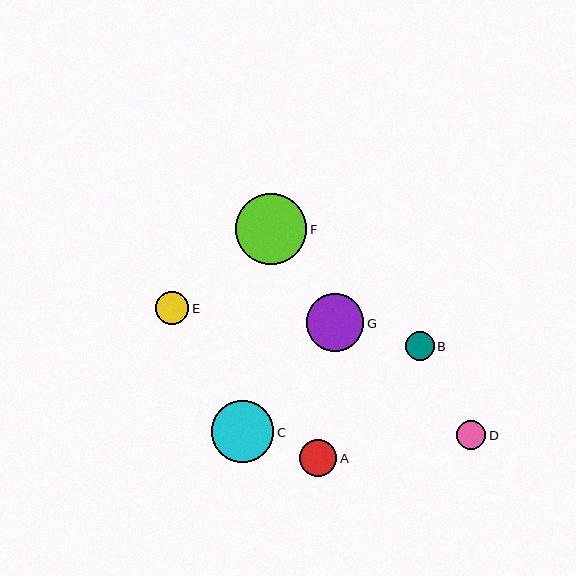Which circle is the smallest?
Circle D is the smallest with a size of approximately 29 pixels.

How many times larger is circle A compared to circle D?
Circle A is approximately 1.3 times the size of circle D.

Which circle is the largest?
Circle F is the largest with a size of approximately 71 pixels.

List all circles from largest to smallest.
From largest to smallest: F, C, G, A, E, B, D.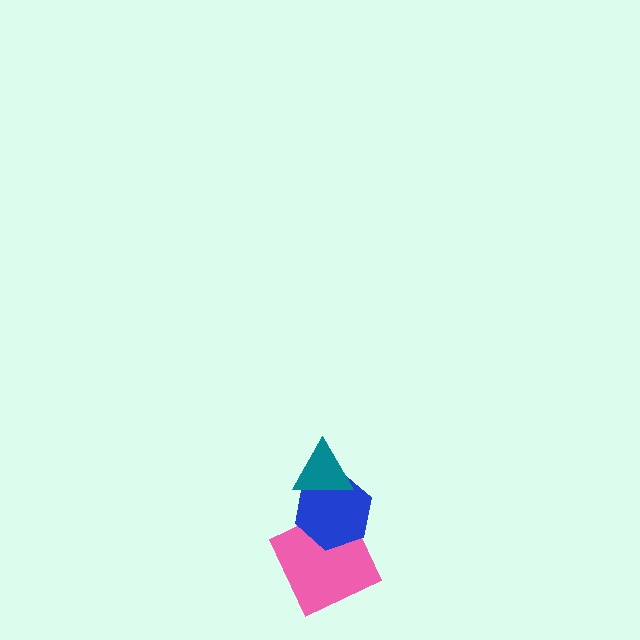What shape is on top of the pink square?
The blue hexagon is on top of the pink square.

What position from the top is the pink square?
The pink square is 3rd from the top.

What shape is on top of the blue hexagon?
The teal triangle is on top of the blue hexagon.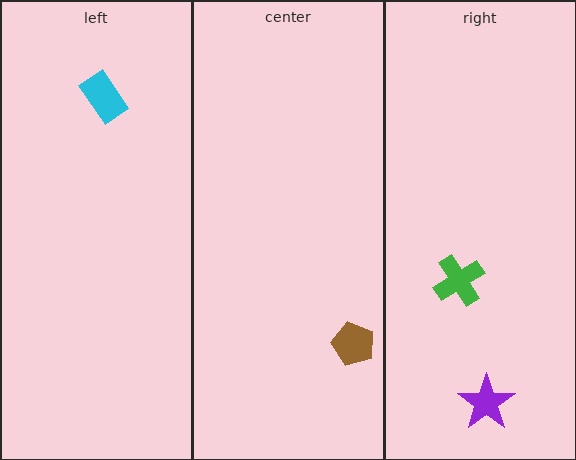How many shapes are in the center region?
1.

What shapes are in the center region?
The brown pentagon.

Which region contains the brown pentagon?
The center region.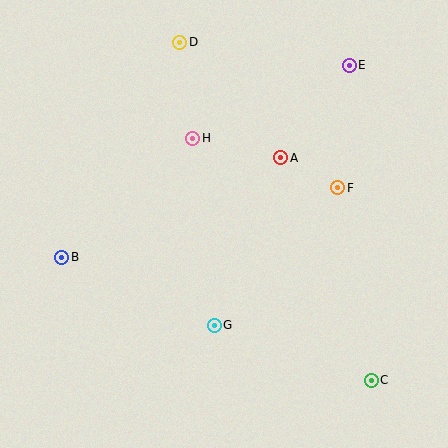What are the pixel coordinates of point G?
Point G is at (214, 325).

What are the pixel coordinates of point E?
Point E is at (349, 65).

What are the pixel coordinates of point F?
Point F is at (338, 188).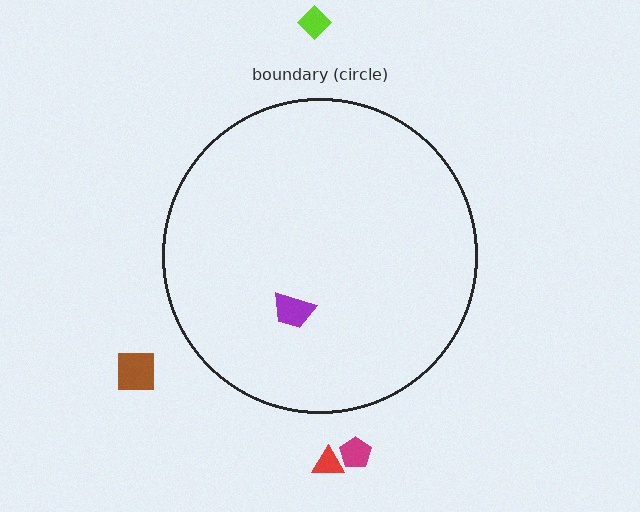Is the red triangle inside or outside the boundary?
Outside.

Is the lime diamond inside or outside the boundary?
Outside.